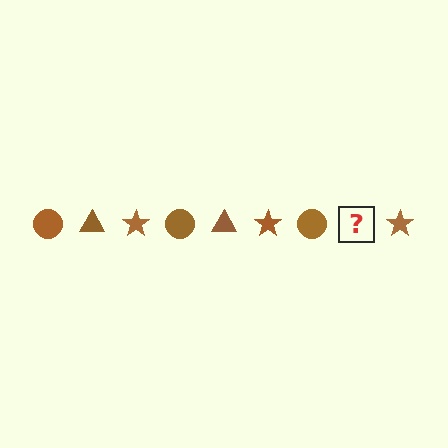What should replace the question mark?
The question mark should be replaced with a brown triangle.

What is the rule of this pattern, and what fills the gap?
The rule is that the pattern cycles through circle, triangle, star shapes in brown. The gap should be filled with a brown triangle.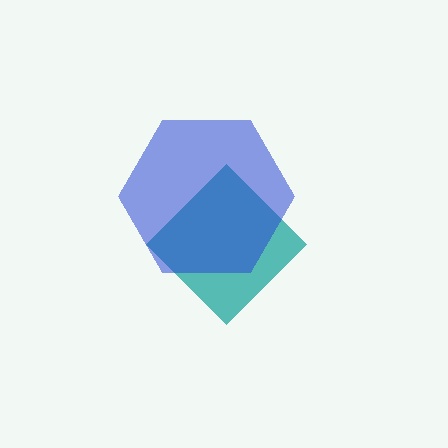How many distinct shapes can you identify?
There are 2 distinct shapes: a teal diamond, a blue hexagon.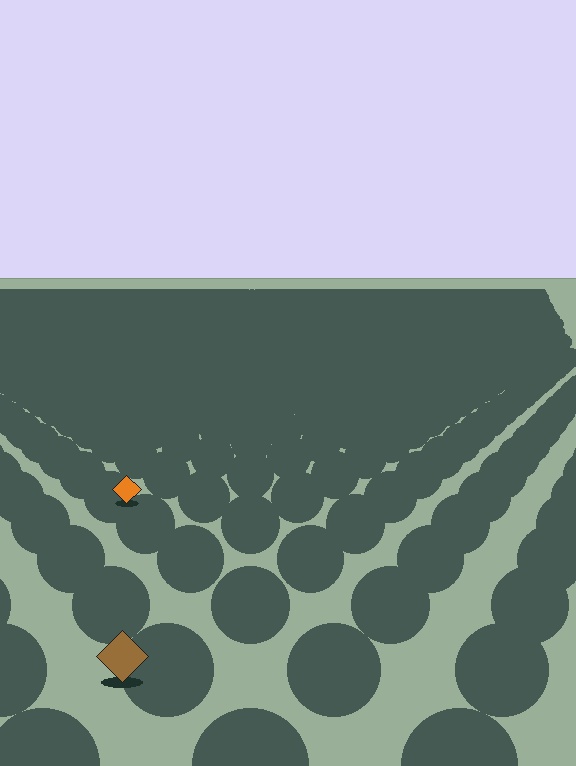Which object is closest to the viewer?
The brown diamond is closest. The texture marks near it are larger and more spread out.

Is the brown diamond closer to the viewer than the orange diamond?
Yes. The brown diamond is closer — you can tell from the texture gradient: the ground texture is coarser near it.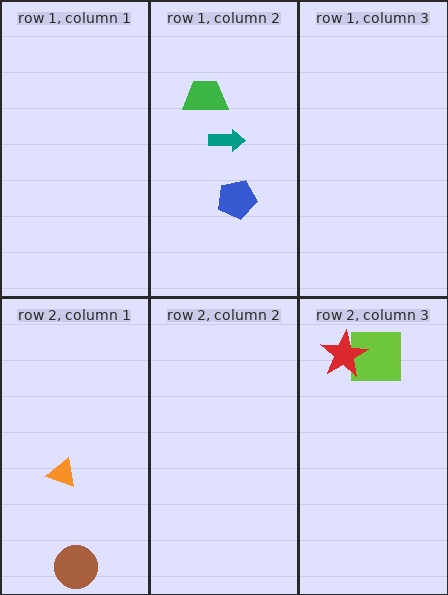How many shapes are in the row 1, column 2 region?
3.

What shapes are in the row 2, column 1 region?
The orange triangle, the brown circle.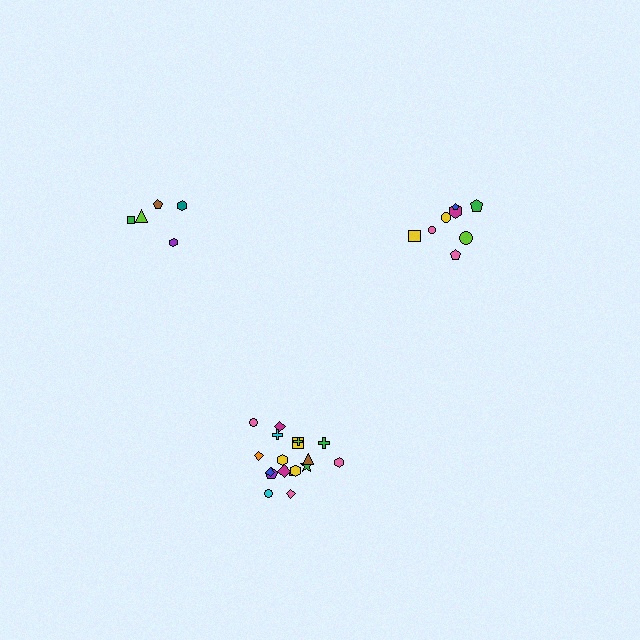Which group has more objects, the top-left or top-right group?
The top-right group.